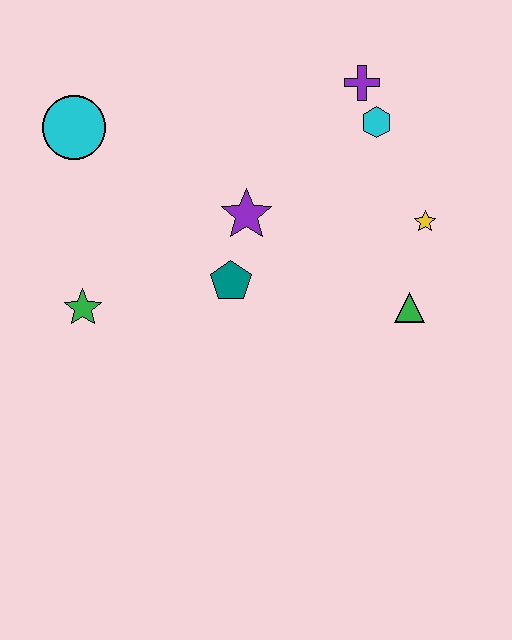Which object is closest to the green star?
The teal pentagon is closest to the green star.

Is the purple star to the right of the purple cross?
No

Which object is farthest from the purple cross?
The green star is farthest from the purple cross.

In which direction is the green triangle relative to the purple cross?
The green triangle is below the purple cross.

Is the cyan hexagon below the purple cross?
Yes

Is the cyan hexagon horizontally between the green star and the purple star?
No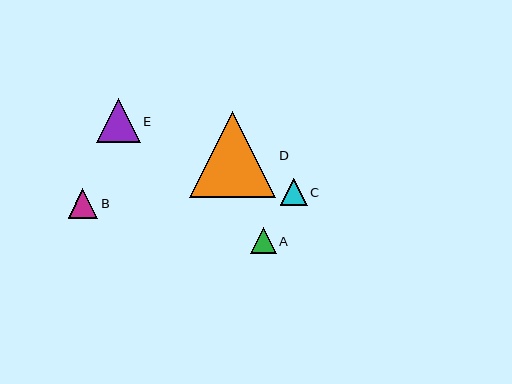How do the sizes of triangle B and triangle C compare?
Triangle B and triangle C are approximately the same size.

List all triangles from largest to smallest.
From largest to smallest: D, E, B, C, A.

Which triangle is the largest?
Triangle D is the largest with a size of approximately 86 pixels.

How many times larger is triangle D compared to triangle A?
Triangle D is approximately 3.3 times the size of triangle A.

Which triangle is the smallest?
Triangle A is the smallest with a size of approximately 26 pixels.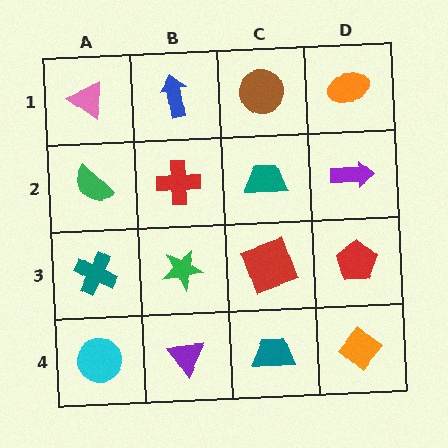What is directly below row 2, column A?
A teal cross.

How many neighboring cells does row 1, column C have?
3.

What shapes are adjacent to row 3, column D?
A purple arrow (row 2, column D), an orange diamond (row 4, column D), a red square (row 3, column C).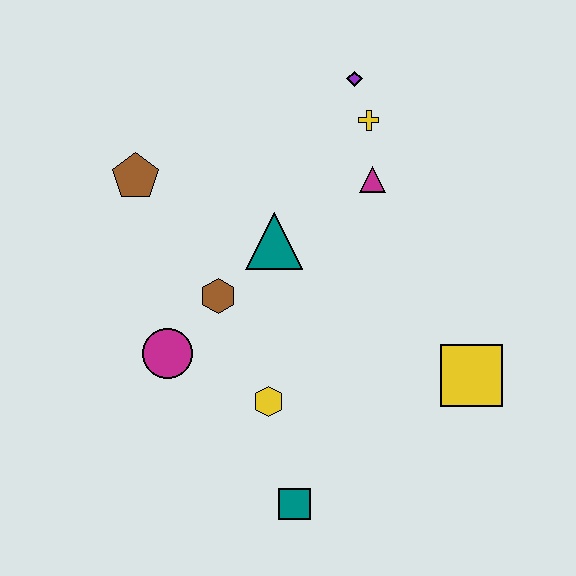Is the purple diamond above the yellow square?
Yes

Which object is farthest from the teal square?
The purple diamond is farthest from the teal square.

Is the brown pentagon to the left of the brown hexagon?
Yes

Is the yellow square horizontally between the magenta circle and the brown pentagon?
No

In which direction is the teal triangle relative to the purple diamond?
The teal triangle is below the purple diamond.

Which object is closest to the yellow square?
The yellow hexagon is closest to the yellow square.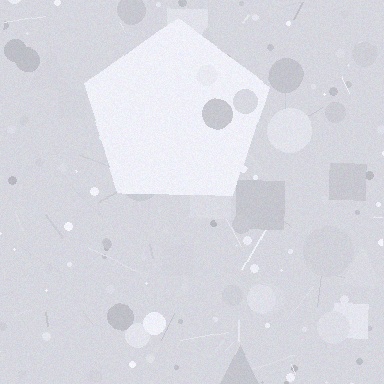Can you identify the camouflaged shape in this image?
The camouflaged shape is a pentagon.